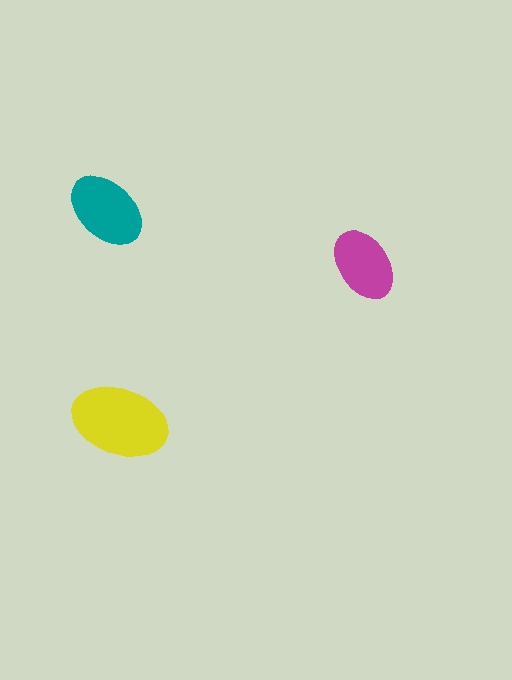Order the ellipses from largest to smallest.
the yellow one, the teal one, the magenta one.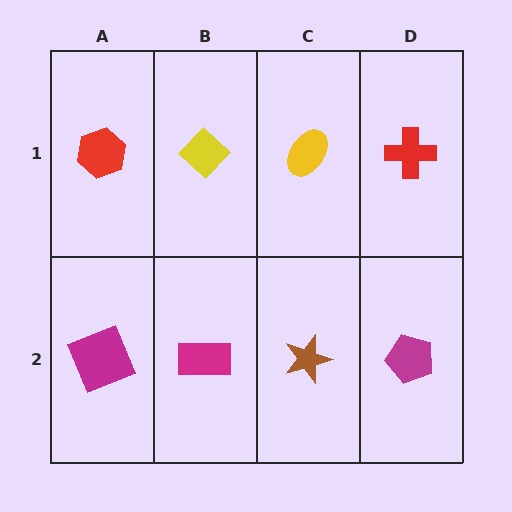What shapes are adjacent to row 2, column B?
A yellow diamond (row 1, column B), a magenta square (row 2, column A), a brown star (row 2, column C).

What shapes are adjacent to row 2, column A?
A red hexagon (row 1, column A), a magenta rectangle (row 2, column B).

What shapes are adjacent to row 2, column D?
A red cross (row 1, column D), a brown star (row 2, column C).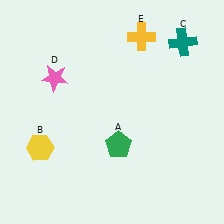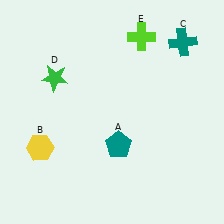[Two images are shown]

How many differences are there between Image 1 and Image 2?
There are 3 differences between the two images.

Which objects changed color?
A changed from green to teal. D changed from pink to green. E changed from yellow to lime.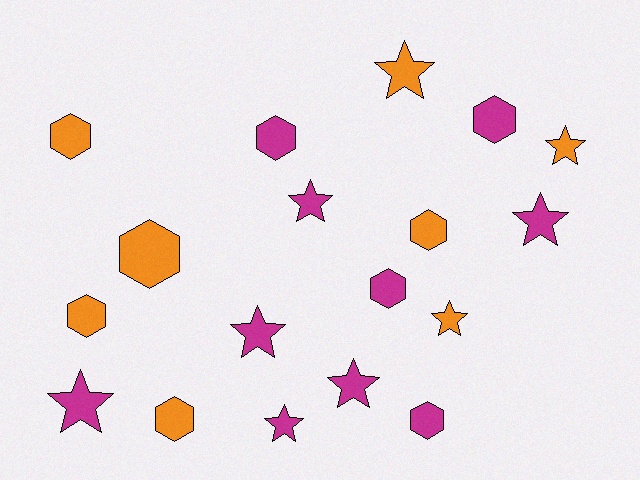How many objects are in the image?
There are 18 objects.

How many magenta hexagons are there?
There are 4 magenta hexagons.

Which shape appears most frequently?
Hexagon, with 9 objects.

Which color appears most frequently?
Magenta, with 10 objects.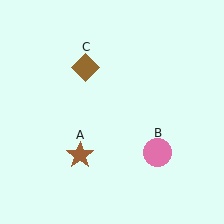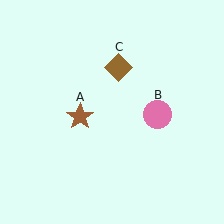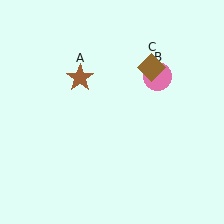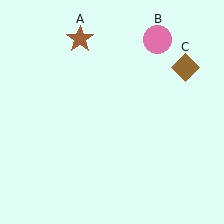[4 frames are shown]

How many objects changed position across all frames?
3 objects changed position: brown star (object A), pink circle (object B), brown diamond (object C).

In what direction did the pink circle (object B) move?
The pink circle (object B) moved up.